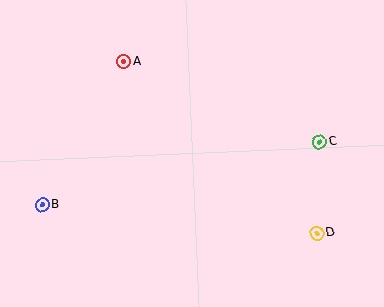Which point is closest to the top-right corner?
Point C is closest to the top-right corner.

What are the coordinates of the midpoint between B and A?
The midpoint between B and A is at (83, 133).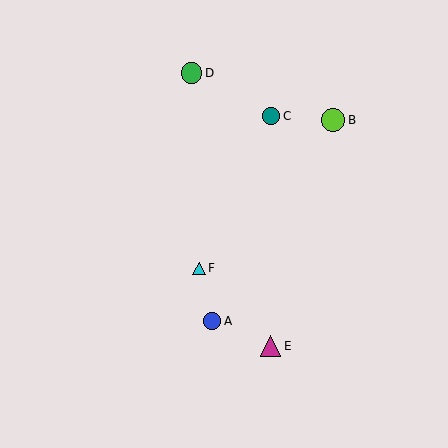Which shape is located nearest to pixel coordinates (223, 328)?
The blue circle (labeled A) at (212, 321) is nearest to that location.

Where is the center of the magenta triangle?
The center of the magenta triangle is at (270, 346).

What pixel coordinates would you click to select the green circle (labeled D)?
Click at (191, 73) to select the green circle D.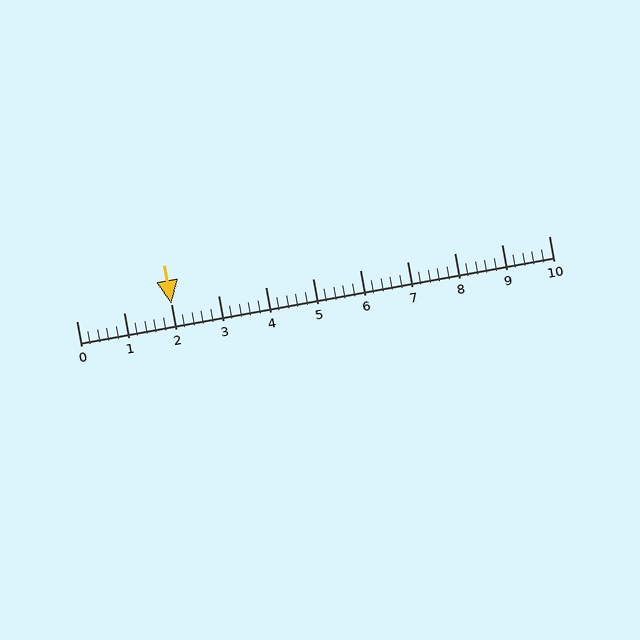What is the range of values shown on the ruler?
The ruler shows values from 0 to 10.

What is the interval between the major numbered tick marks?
The major tick marks are spaced 1 units apart.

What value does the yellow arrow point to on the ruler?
The yellow arrow points to approximately 2.0.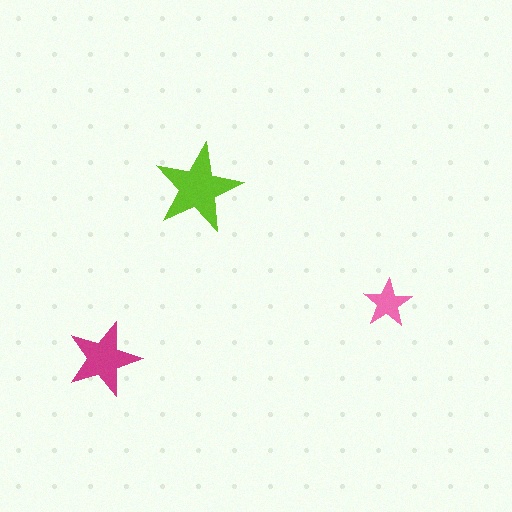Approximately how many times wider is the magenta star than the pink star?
About 1.5 times wider.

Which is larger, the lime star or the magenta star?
The lime one.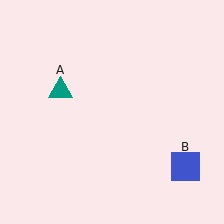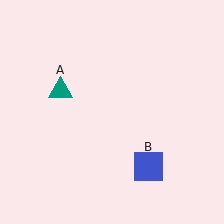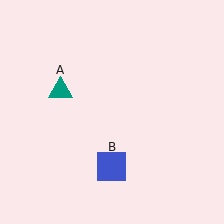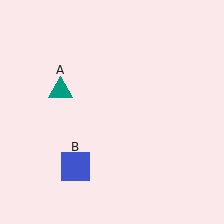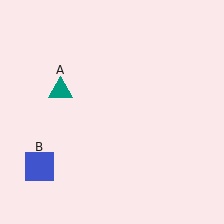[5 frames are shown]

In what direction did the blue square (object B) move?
The blue square (object B) moved left.